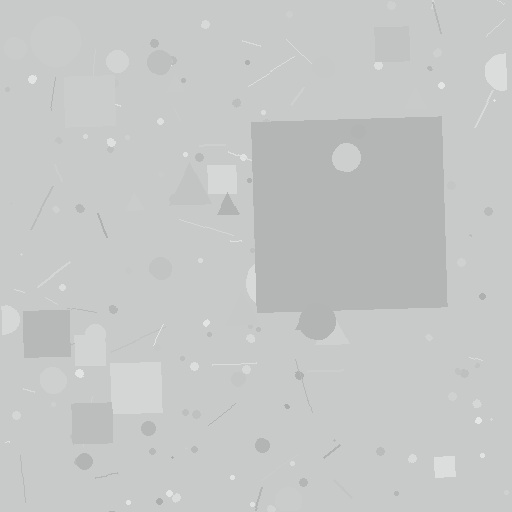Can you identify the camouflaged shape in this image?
The camouflaged shape is a square.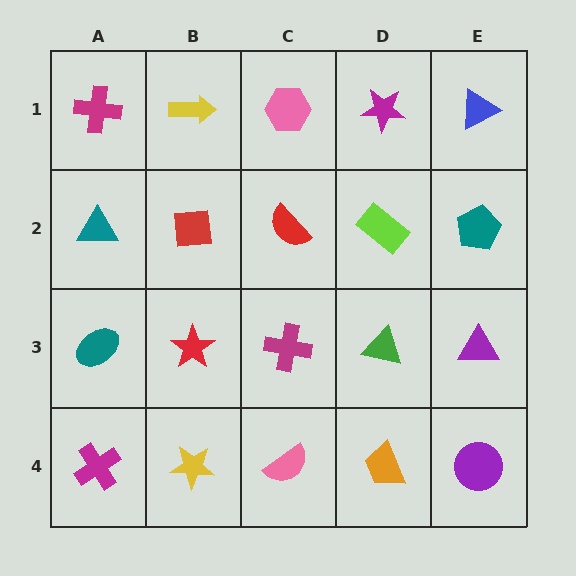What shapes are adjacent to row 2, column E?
A blue triangle (row 1, column E), a purple triangle (row 3, column E), a lime rectangle (row 2, column D).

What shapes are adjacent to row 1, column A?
A teal triangle (row 2, column A), a yellow arrow (row 1, column B).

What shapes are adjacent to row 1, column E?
A teal pentagon (row 2, column E), a magenta star (row 1, column D).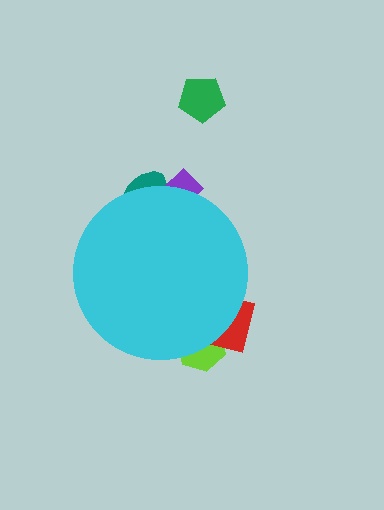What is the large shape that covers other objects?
A cyan circle.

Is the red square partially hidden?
Yes, the red square is partially hidden behind the cyan circle.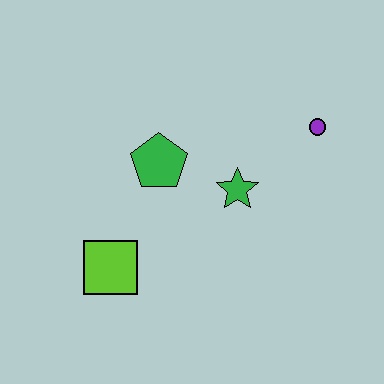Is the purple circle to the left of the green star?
No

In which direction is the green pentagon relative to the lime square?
The green pentagon is above the lime square.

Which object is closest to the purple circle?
The green star is closest to the purple circle.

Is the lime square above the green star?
No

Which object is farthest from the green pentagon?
The purple circle is farthest from the green pentagon.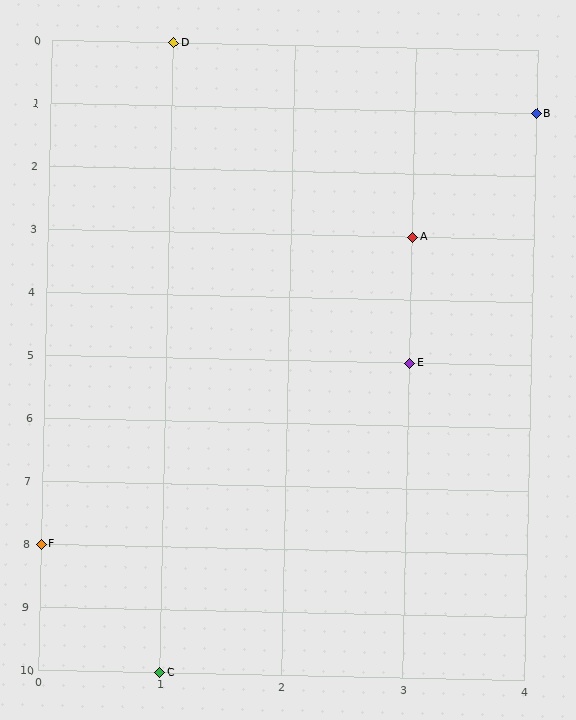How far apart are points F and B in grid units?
Points F and B are 4 columns and 7 rows apart (about 8.1 grid units diagonally).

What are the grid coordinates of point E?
Point E is at grid coordinates (3, 5).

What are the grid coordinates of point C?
Point C is at grid coordinates (1, 10).